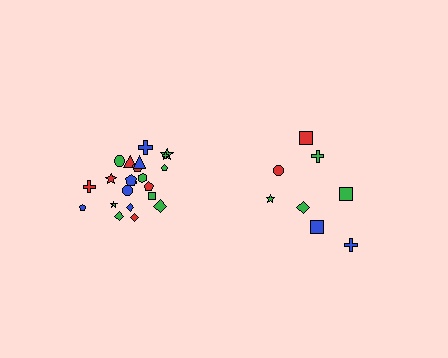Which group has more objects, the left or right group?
The left group.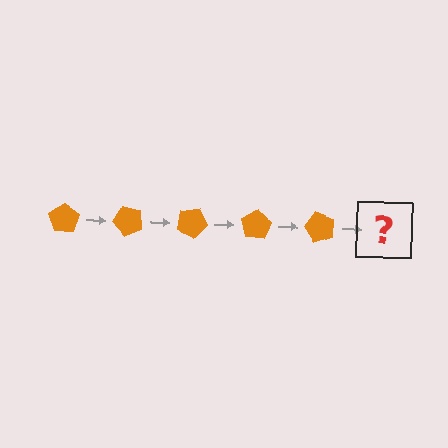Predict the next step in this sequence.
The next step is an orange pentagon rotated 250 degrees.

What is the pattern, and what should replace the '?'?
The pattern is that the pentagon rotates 50 degrees each step. The '?' should be an orange pentagon rotated 250 degrees.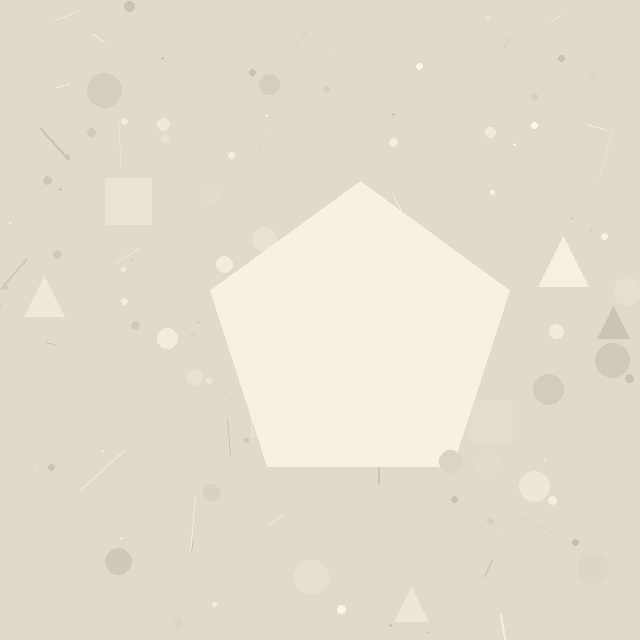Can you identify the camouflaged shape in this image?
The camouflaged shape is a pentagon.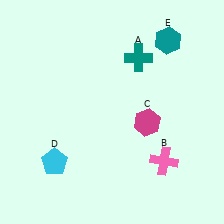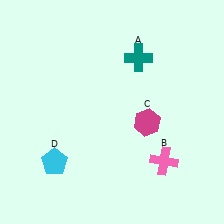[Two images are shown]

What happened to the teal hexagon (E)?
The teal hexagon (E) was removed in Image 2. It was in the top-right area of Image 1.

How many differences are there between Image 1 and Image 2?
There is 1 difference between the two images.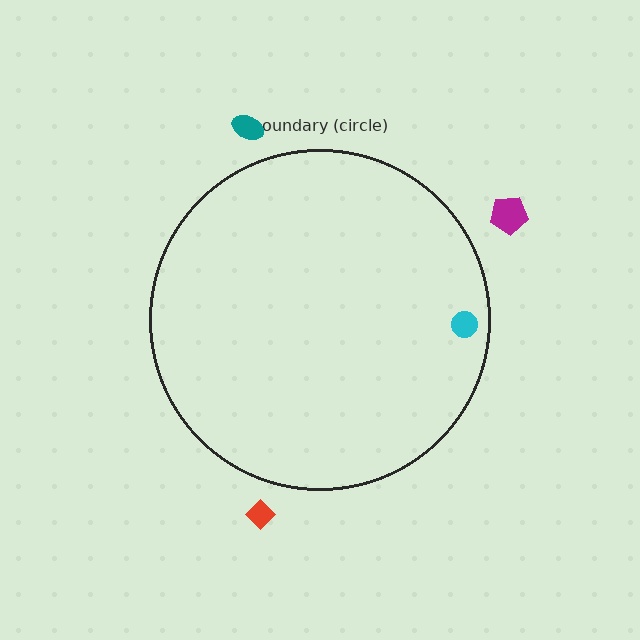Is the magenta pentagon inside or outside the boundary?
Outside.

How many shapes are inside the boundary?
1 inside, 3 outside.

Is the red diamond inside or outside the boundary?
Outside.